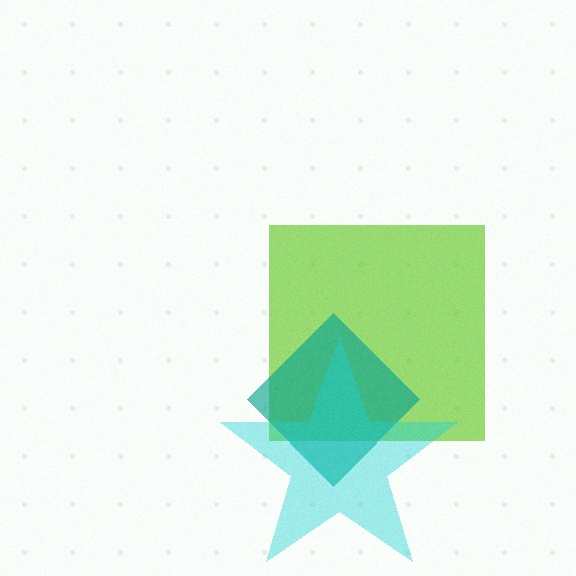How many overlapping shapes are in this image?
There are 3 overlapping shapes in the image.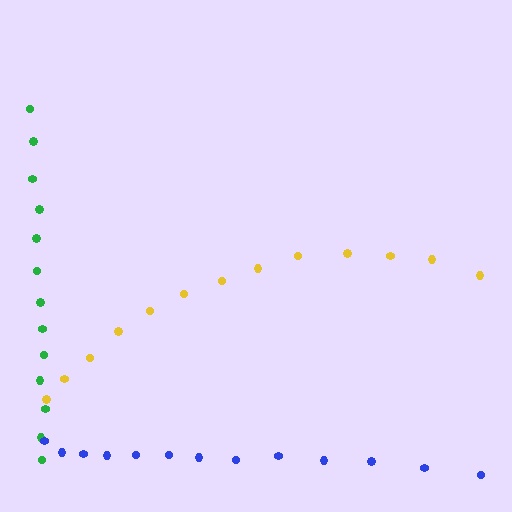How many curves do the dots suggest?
There are 3 distinct paths.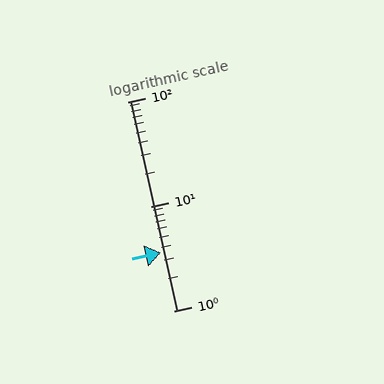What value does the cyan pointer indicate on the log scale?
The pointer indicates approximately 3.6.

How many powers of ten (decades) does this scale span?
The scale spans 2 decades, from 1 to 100.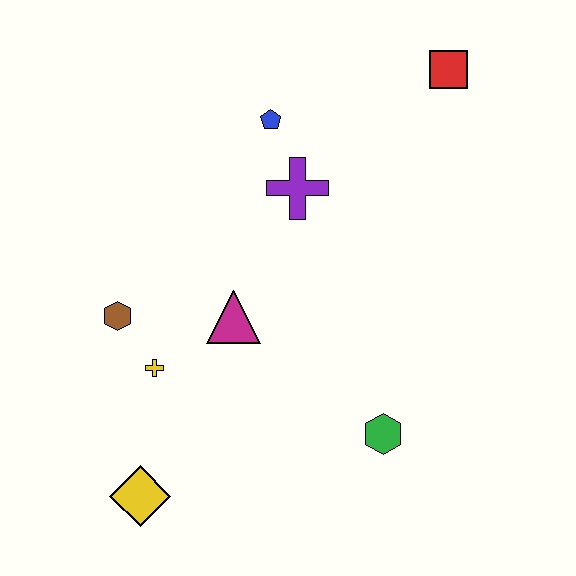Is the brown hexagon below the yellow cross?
No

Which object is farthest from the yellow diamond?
The red square is farthest from the yellow diamond.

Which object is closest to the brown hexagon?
The yellow cross is closest to the brown hexagon.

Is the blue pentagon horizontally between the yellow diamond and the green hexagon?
Yes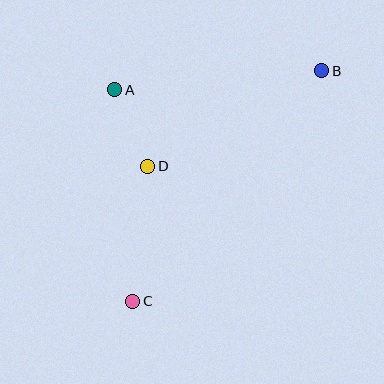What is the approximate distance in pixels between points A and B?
The distance between A and B is approximately 208 pixels.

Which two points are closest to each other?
Points A and D are closest to each other.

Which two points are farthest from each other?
Points B and C are farthest from each other.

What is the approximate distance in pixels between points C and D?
The distance between C and D is approximately 135 pixels.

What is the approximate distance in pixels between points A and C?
The distance between A and C is approximately 212 pixels.